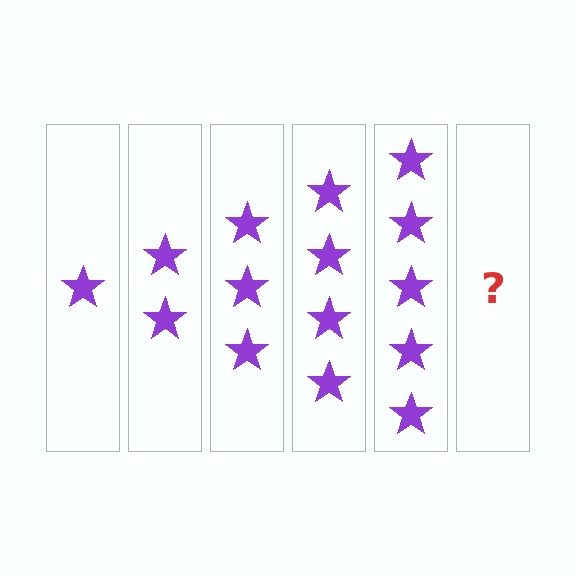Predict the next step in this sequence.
The next step is 6 stars.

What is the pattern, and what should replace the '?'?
The pattern is that each step adds one more star. The '?' should be 6 stars.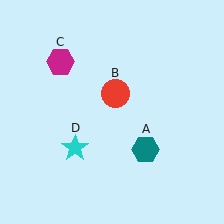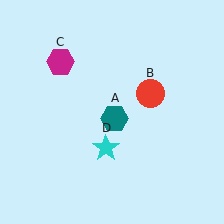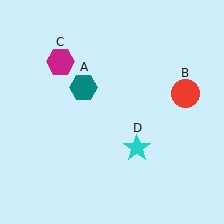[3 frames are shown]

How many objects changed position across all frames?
3 objects changed position: teal hexagon (object A), red circle (object B), cyan star (object D).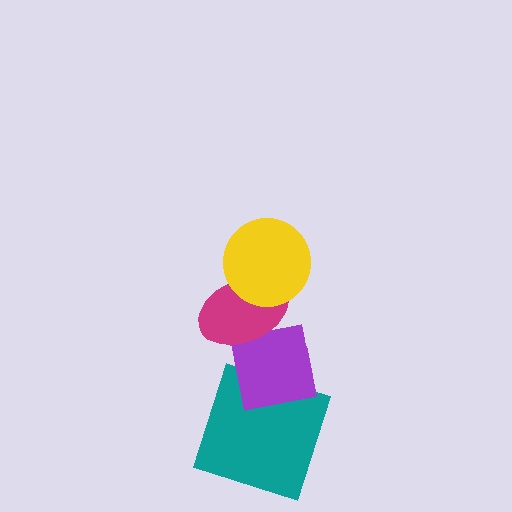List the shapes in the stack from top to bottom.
From top to bottom: the yellow circle, the magenta ellipse, the purple square, the teal square.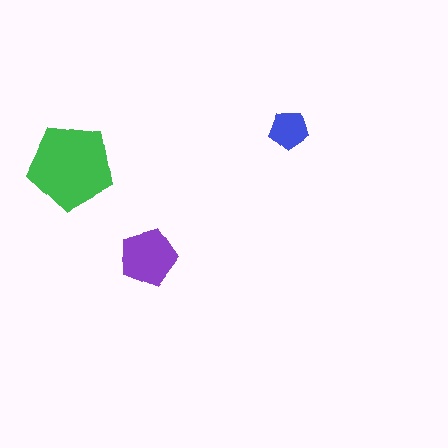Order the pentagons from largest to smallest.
the green one, the purple one, the blue one.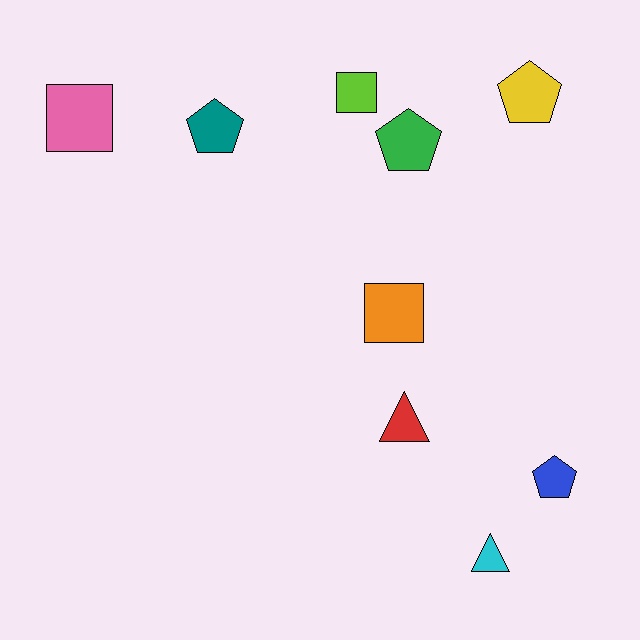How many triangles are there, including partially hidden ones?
There are 2 triangles.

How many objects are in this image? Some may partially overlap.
There are 9 objects.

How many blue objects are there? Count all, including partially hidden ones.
There is 1 blue object.